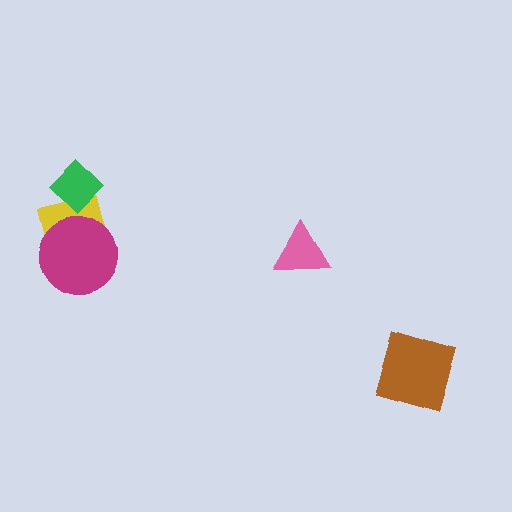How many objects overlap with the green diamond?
1 object overlaps with the green diamond.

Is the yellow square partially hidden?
Yes, it is partially covered by another shape.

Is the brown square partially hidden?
No, no other shape covers it.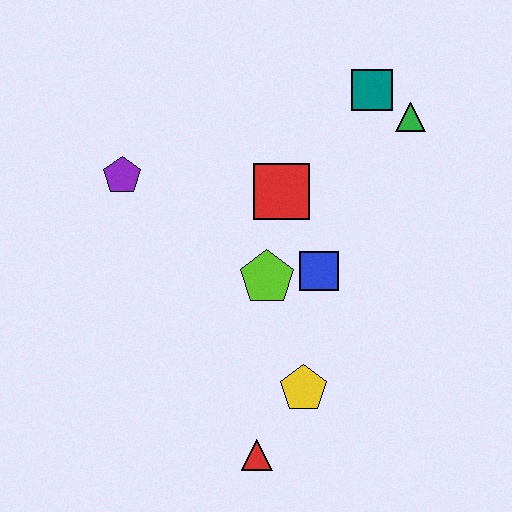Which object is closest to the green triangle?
The teal square is closest to the green triangle.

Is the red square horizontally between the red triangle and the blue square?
Yes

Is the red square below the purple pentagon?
Yes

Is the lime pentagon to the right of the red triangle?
Yes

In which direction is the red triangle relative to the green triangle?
The red triangle is below the green triangle.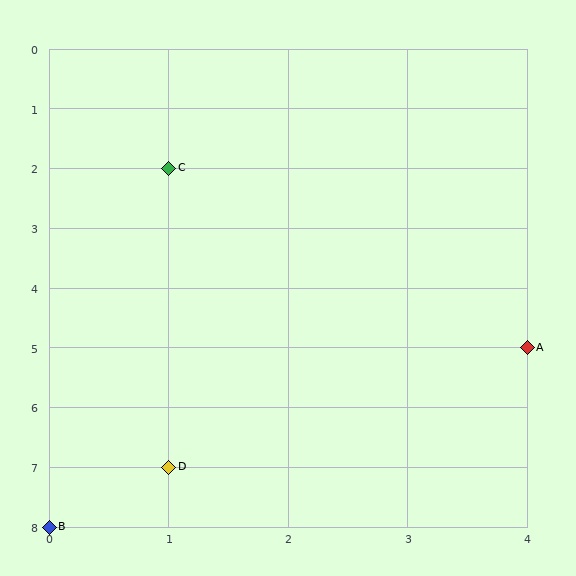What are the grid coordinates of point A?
Point A is at grid coordinates (4, 5).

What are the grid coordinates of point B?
Point B is at grid coordinates (0, 8).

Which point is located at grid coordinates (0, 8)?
Point B is at (0, 8).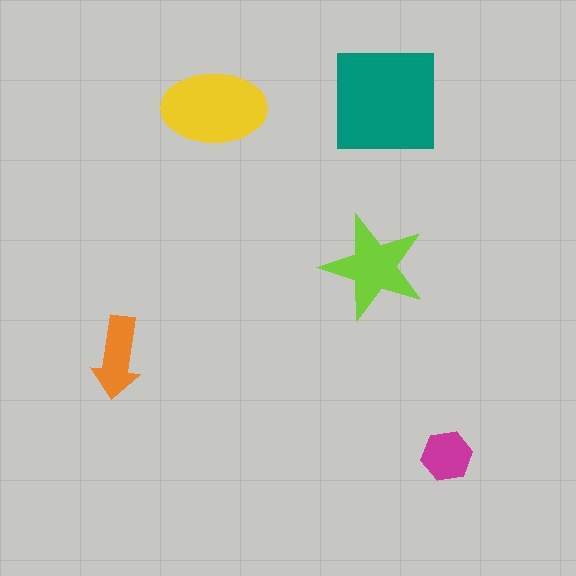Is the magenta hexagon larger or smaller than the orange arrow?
Smaller.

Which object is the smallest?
The magenta hexagon.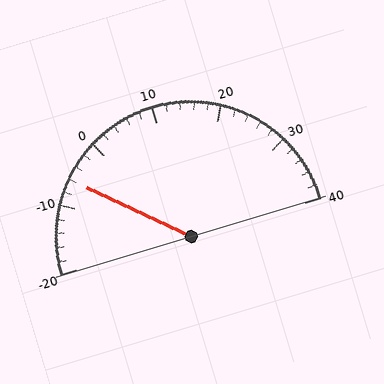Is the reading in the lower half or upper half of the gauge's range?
The reading is in the lower half of the range (-20 to 40).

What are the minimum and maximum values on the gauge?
The gauge ranges from -20 to 40.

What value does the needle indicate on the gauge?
The needle indicates approximately -6.